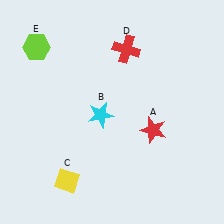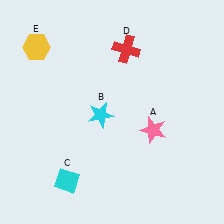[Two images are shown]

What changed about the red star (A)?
In Image 1, A is red. In Image 2, it changed to pink.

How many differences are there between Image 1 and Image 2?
There are 3 differences between the two images.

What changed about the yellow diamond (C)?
In Image 1, C is yellow. In Image 2, it changed to cyan.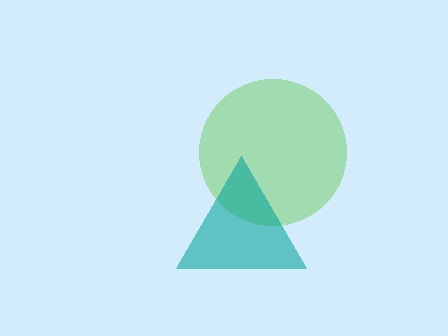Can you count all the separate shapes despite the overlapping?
Yes, there are 2 separate shapes.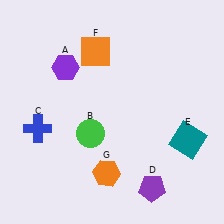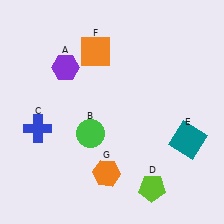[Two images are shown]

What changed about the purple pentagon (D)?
In Image 1, D is purple. In Image 2, it changed to lime.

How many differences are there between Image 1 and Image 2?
There is 1 difference between the two images.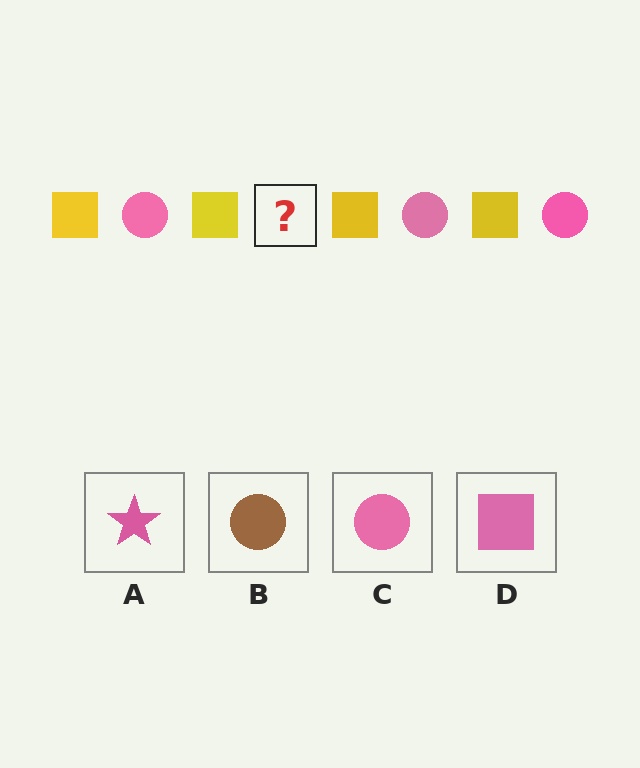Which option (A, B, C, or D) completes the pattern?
C.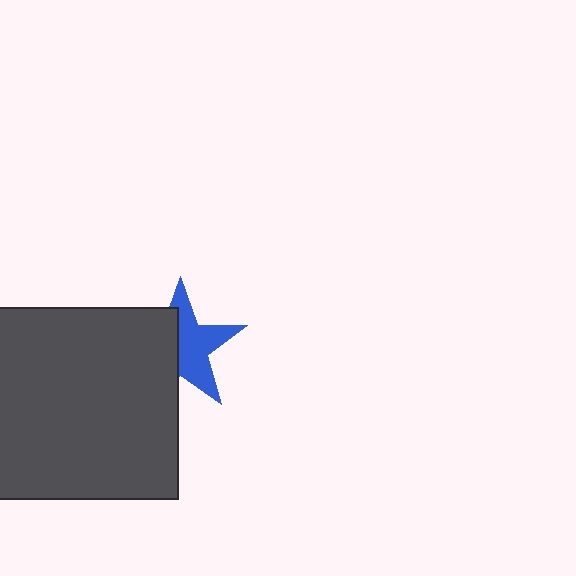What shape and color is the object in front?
The object in front is a dark gray square.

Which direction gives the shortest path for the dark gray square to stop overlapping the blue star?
Moving left gives the shortest separation.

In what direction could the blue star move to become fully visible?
The blue star could move right. That would shift it out from behind the dark gray square entirely.